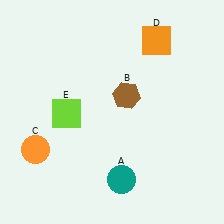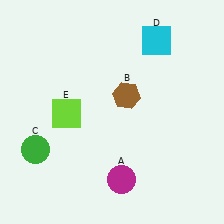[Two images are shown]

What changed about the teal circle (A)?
In Image 1, A is teal. In Image 2, it changed to magenta.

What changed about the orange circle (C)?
In Image 1, C is orange. In Image 2, it changed to green.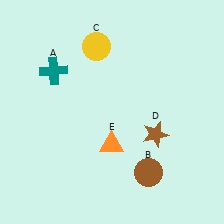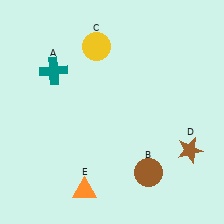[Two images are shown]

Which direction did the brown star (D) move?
The brown star (D) moved right.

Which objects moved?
The objects that moved are: the brown star (D), the orange triangle (E).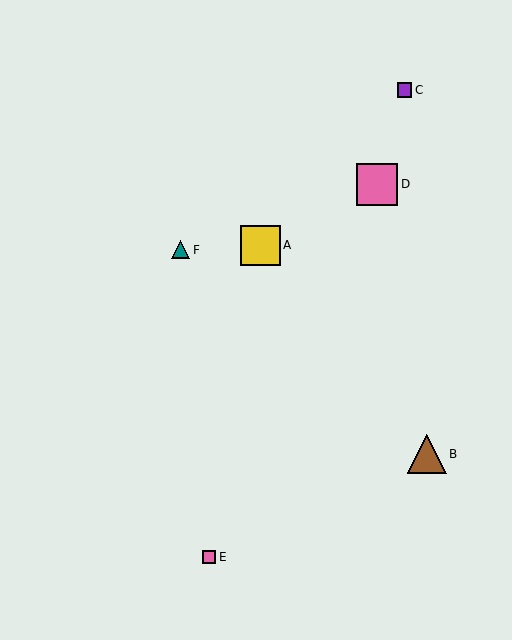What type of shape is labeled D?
Shape D is a pink square.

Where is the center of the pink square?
The center of the pink square is at (209, 557).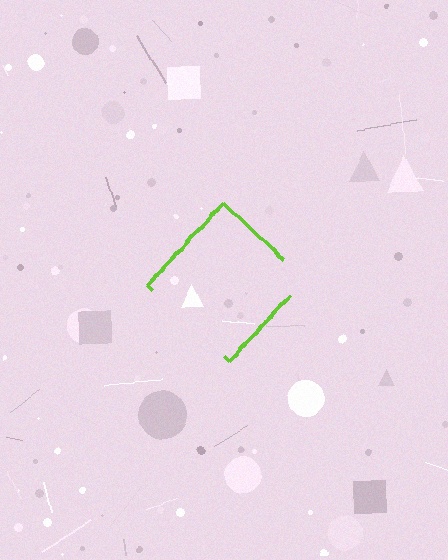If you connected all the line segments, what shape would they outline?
They would outline a diamond.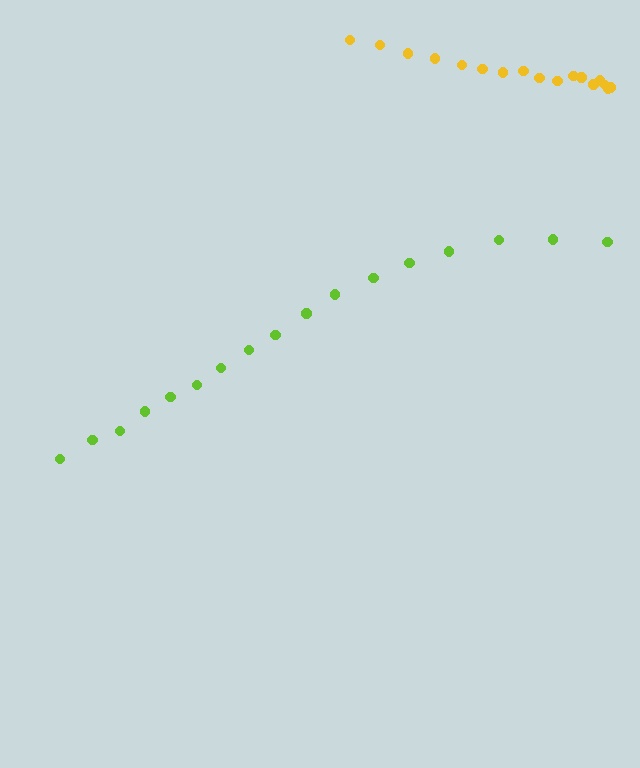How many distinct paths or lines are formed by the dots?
There are 2 distinct paths.